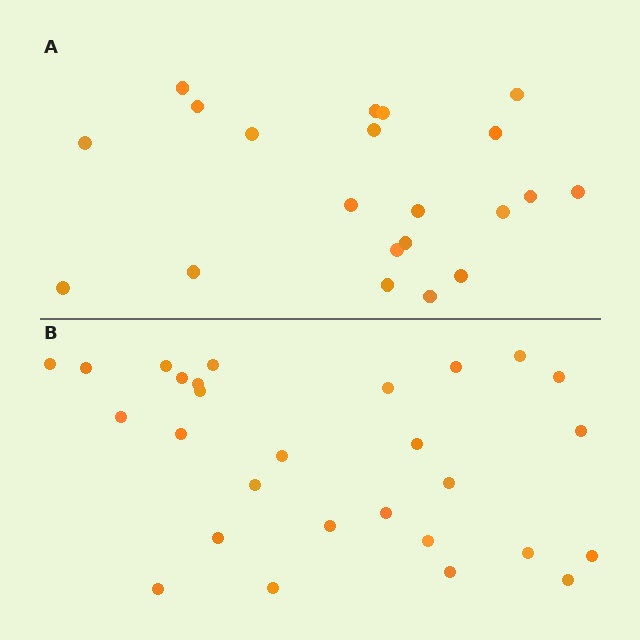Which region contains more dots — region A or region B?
Region B (the bottom region) has more dots.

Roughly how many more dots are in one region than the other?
Region B has roughly 8 or so more dots than region A.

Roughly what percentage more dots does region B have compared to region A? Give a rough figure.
About 35% more.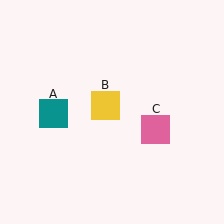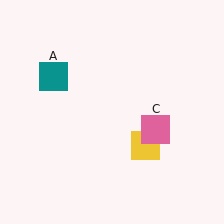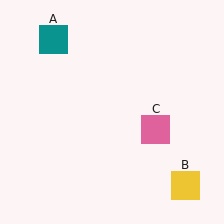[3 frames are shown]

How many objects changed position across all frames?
2 objects changed position: teal square (object A), yellow square (object B).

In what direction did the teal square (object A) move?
The teal square (object A) moved up.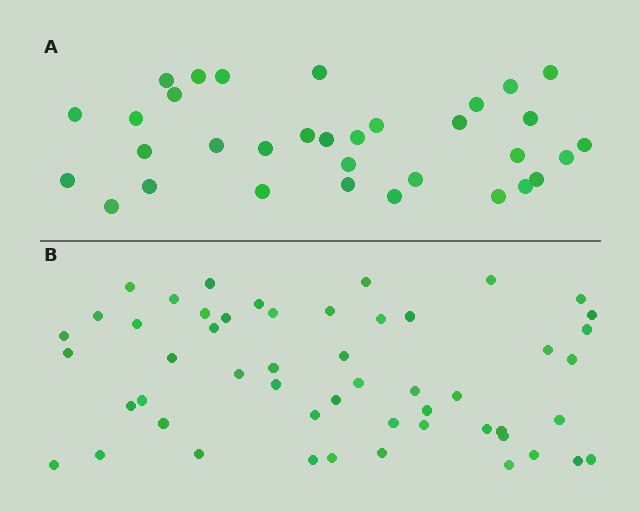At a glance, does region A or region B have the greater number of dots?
Region B (the bottom region) has more dots.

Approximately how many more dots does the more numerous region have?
Region B has approximately 20 more dots than region A.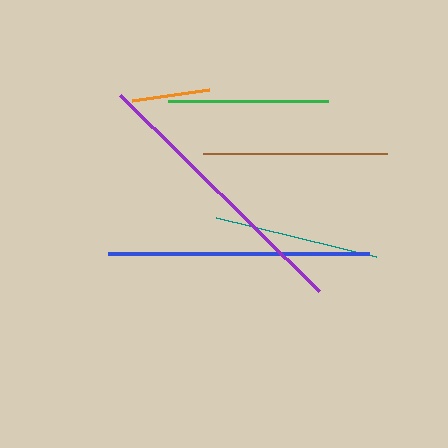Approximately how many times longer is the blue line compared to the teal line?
The blue line is approximately 1.6 times the length of the teal line.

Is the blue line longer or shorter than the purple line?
The purple line is longer than the blue line.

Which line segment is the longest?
The purple line is the longest at approximately 280 pixels.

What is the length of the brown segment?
The brown segment is approximately 184 pixels long.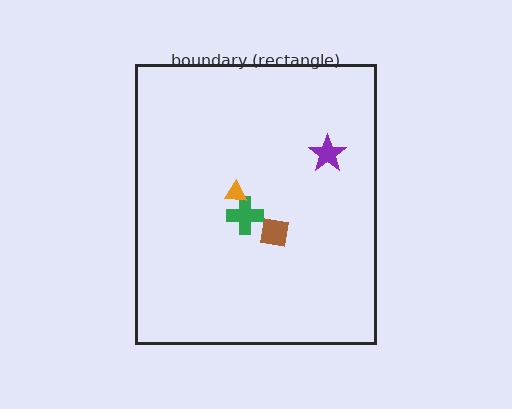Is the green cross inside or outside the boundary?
Inside.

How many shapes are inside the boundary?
4 inside, 0 outside.